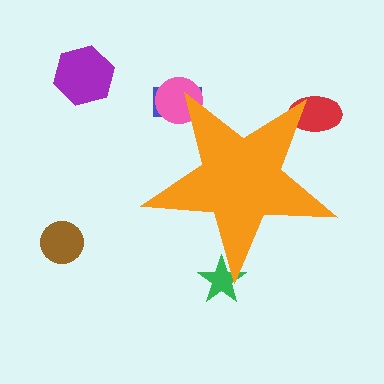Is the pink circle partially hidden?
Yes, the pink circle is partially hidden behind the orange star.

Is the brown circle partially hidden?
No, the brown circle is fully visible.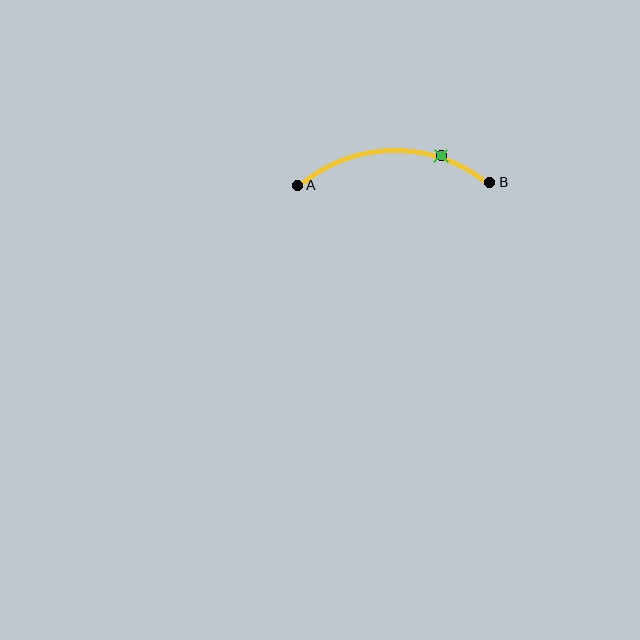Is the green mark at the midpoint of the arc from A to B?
No. The green mark lies on the arc but is closer to endpoint B. The arc midpoint would be at the point on the curve equidistant along the arc from both A and B.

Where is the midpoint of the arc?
The arc midpoint is the point on the curve farthest from the straight line joining A and B. It sits above that line.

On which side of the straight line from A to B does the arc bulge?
The arc bulges above the straight line connecting A and B.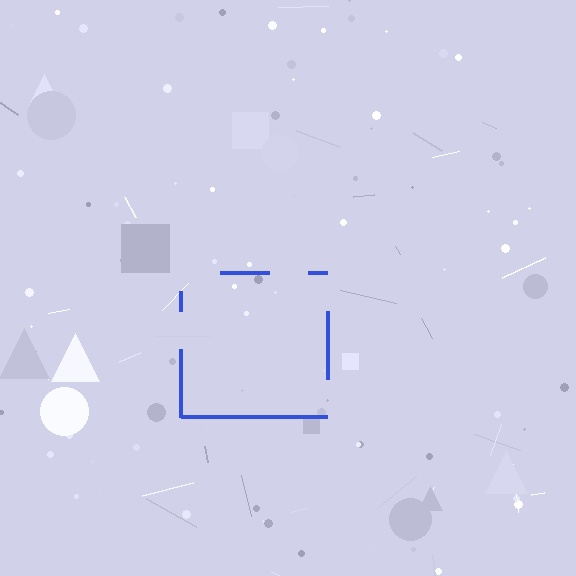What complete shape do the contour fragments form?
The contour fragments form a square.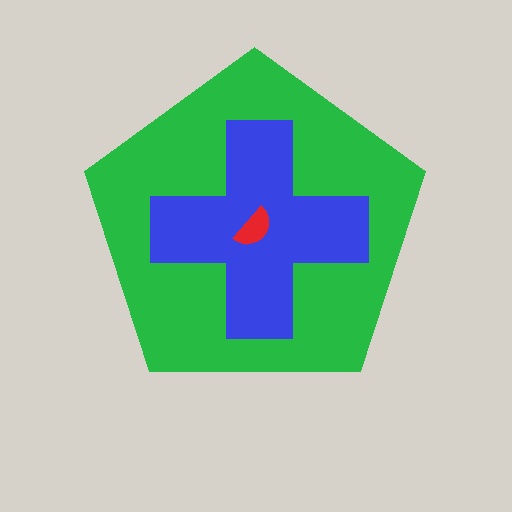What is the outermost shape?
The green pentagon.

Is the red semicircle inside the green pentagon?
Yes.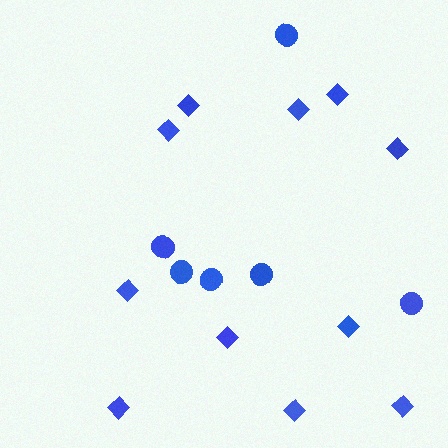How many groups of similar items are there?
There are 2 groups: one group of diamonds (11) and one group of circles (6).